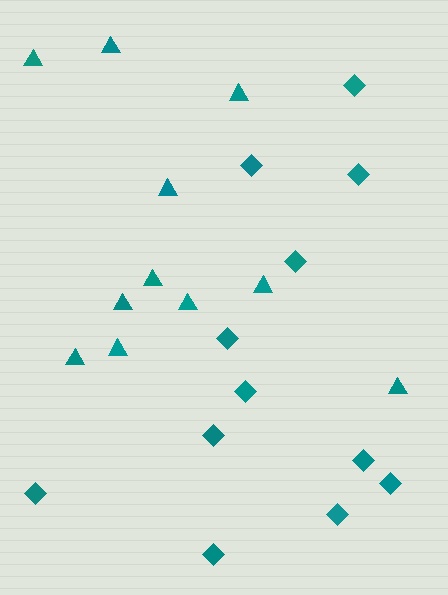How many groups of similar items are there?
There are 2 groups: one group of triangles (11) and one group of diamonds (12).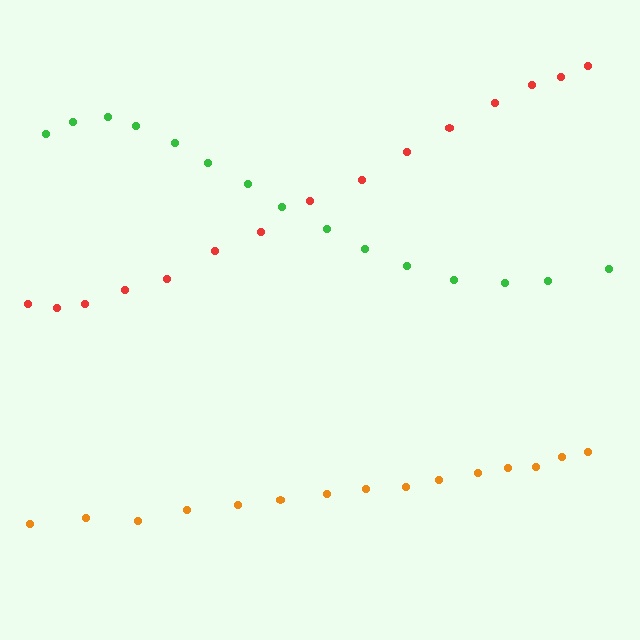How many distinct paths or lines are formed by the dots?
There are 3 distinct paths.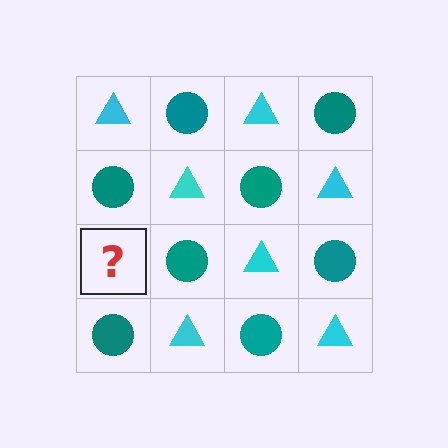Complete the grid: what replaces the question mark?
The question mark should be replaced with a cyan triangle.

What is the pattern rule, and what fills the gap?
The rule is that it alternates cyan triangle and teal circle in a checkerboard pattern. The gap should be filled with a cyan triangle.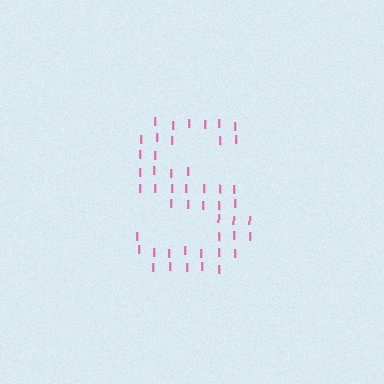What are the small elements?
The small elements are letter I's.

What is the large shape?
The large shape is the letter S.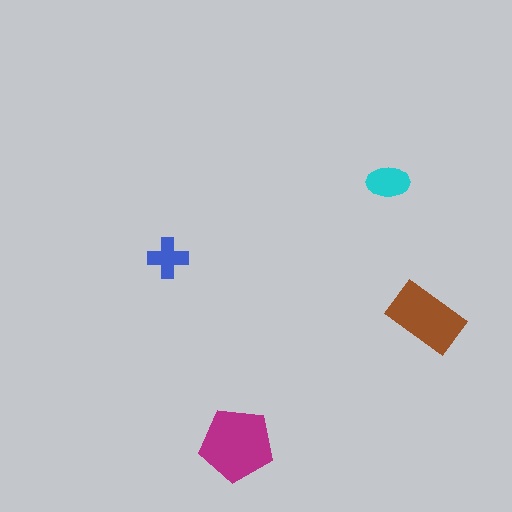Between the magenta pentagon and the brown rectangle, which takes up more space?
The magenta pentagon.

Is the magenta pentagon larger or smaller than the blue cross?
Larger.